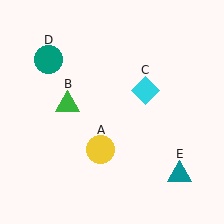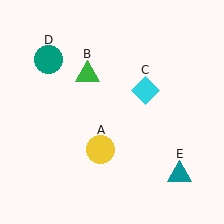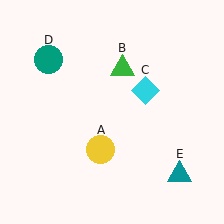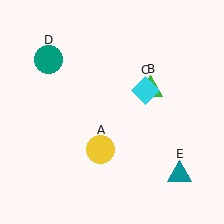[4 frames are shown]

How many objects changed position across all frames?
1 object changed position: green triangle (object B).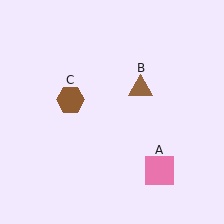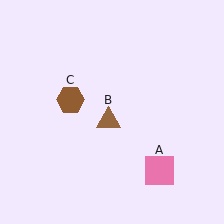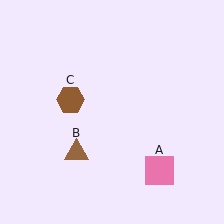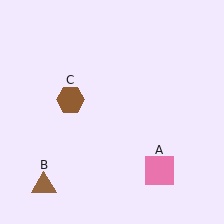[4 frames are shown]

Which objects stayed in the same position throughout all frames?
Pink square (object A) and brown hexagon (object C) remained stationary.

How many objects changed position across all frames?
1 object changed position: brown triangle (object B).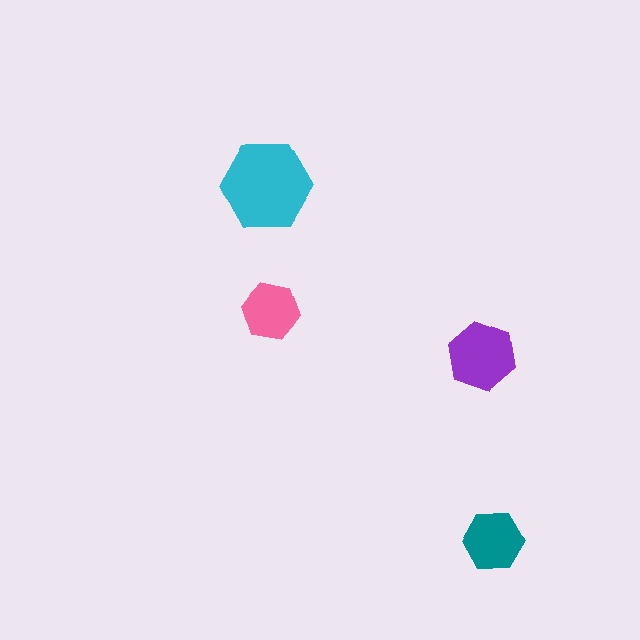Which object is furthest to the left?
The cyan hexagon is leftmost.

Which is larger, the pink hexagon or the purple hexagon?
The purple one.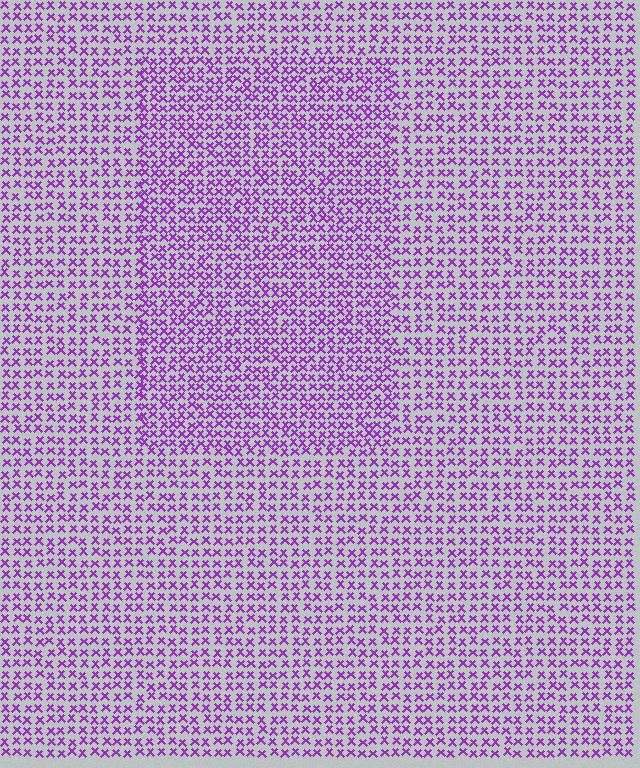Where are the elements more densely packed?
The elements are more densely packed inside the rectangle boundary.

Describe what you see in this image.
The image contains small purple elements arranged at two different densities. A rectangle-shaped region is visible where the elements are more densely packed than the surrounding area.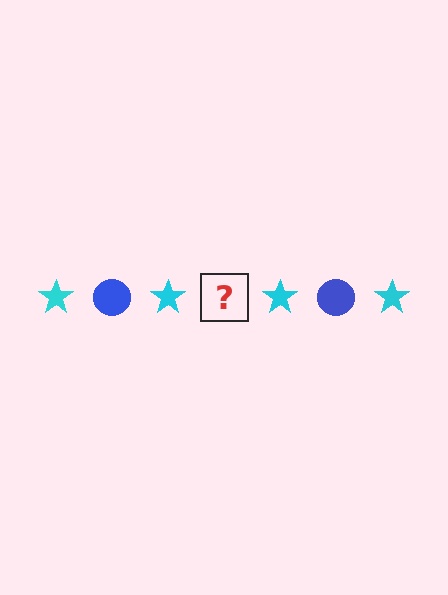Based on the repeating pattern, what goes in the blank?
The blank should be a blue circle.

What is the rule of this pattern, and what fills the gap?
The rule is that the pattern alternates between cyan star and blue circle. The gap should be filled with a blue circle.